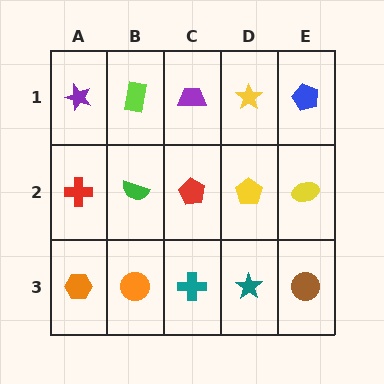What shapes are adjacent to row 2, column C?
A purple trapezoid (row 1, column C), a teal cross (row 3, column C), a green semicircle (row 2, column B), a yellow pentagon (row 2, column D).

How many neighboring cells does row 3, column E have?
2.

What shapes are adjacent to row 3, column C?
A red pentagon (row 2, column C), an orange circle (row 3, column B), a teal star (row 3, column D).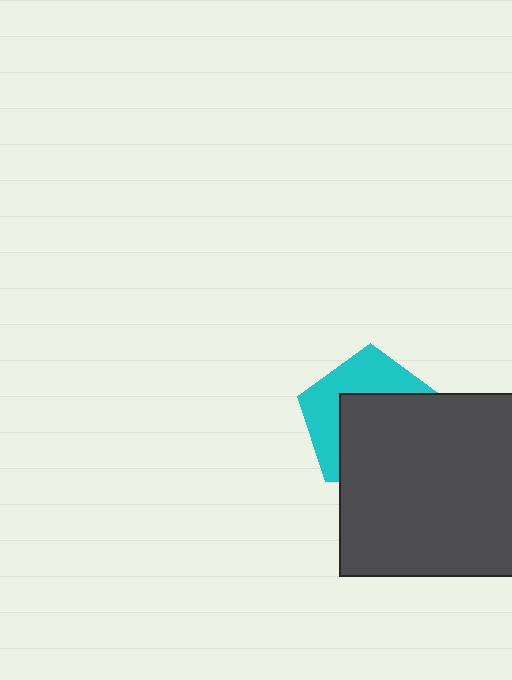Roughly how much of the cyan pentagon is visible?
A small part of it is visible (roughly 43%).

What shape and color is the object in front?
The object in front is a dark gray square.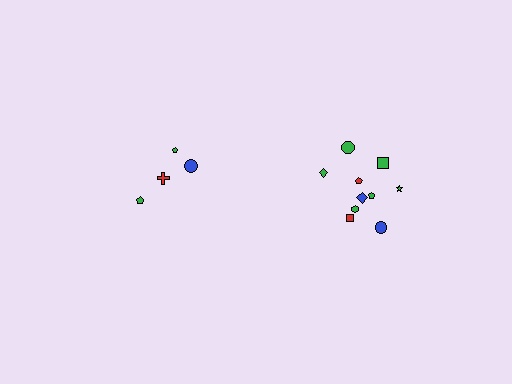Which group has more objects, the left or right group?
The right group.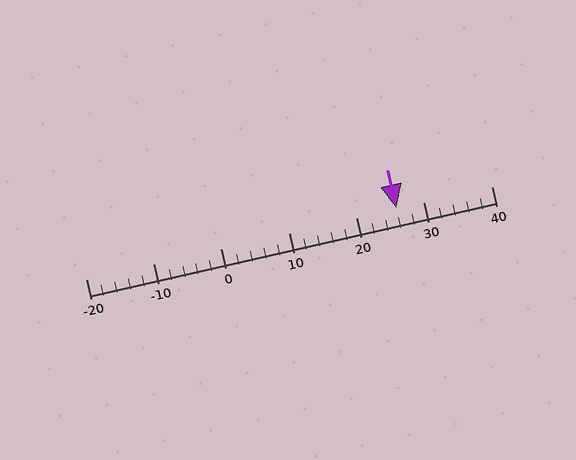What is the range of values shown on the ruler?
The ruler shows values from -20 to 40.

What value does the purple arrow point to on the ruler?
The purple arrow points to approximately 26.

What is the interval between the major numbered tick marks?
The major tick marks are spaced 10 units apart.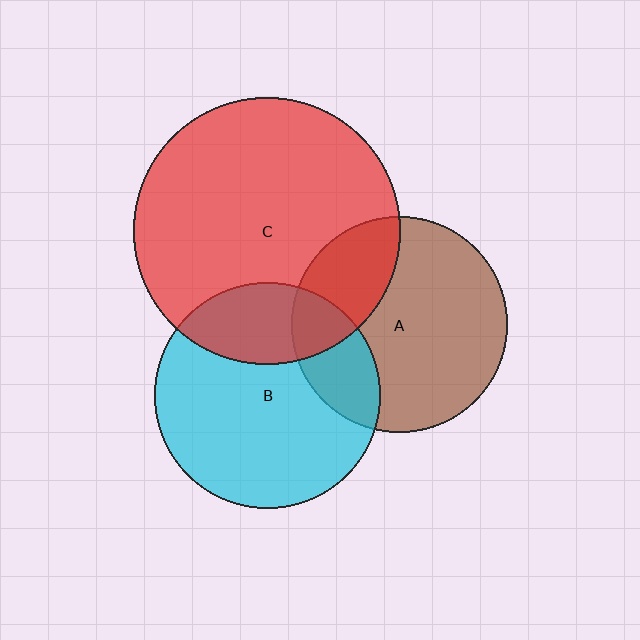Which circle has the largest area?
Circle C (red).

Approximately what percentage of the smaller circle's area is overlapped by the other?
Approximately 25%.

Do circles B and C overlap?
Yes.